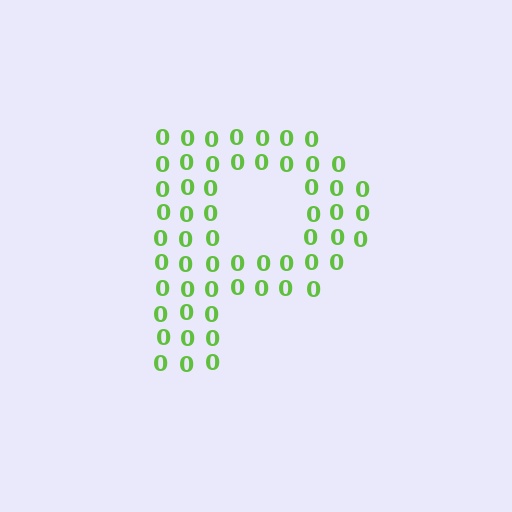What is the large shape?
The large shape is the letter P.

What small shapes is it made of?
It is made of small digit 0's.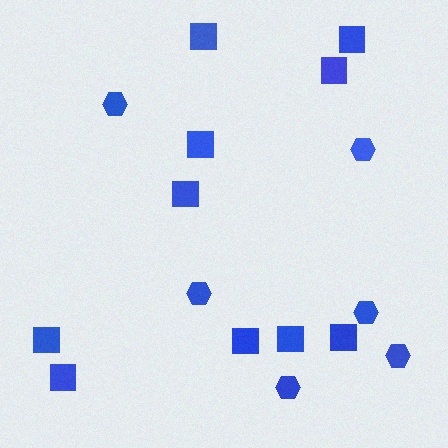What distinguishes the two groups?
There are 2 groups: one group of hexagons (6) and one group of squares (10).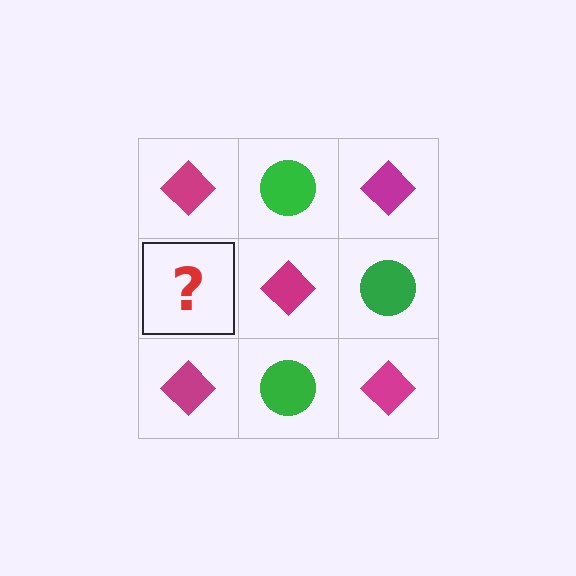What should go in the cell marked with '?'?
The missing cell should contain a green circle.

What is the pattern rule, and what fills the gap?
The rule is that it alternates magenta diamond and green circle in a checkerboard pattern. The gap should be filled with a green circle.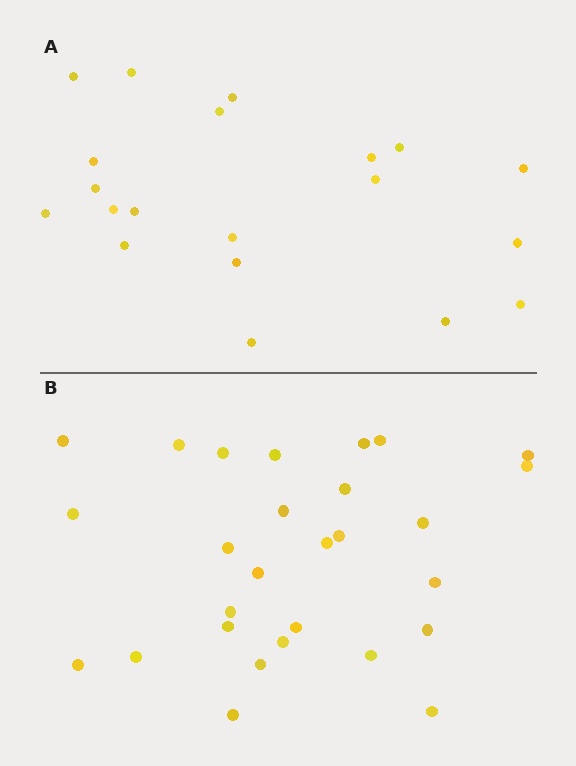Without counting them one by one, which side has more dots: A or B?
Region B (the bottom region) has more dots.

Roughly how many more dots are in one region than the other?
Region B has roughly 8 or so more dots than region A.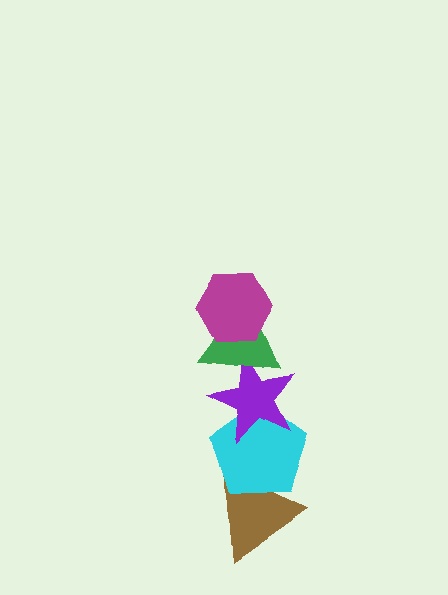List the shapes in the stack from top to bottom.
From top to bottom: the magenta hexagon, the green triangle, the purple star, the cyan pentagon, the brown triangle.